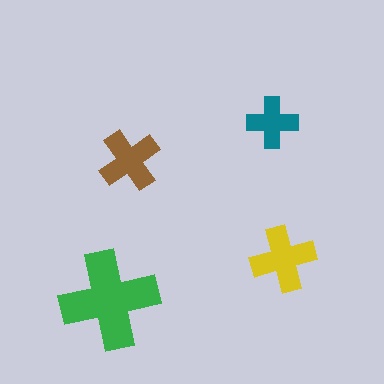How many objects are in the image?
There are 4 objects in the image.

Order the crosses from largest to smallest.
the green one, the yellow one, the brown one, the teal one.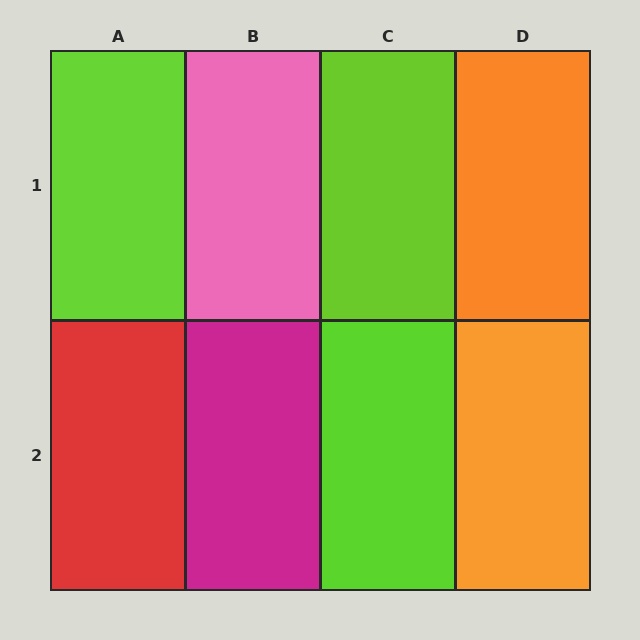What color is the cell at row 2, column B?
Magenta.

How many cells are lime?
3 cells are lime.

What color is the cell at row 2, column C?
Lime.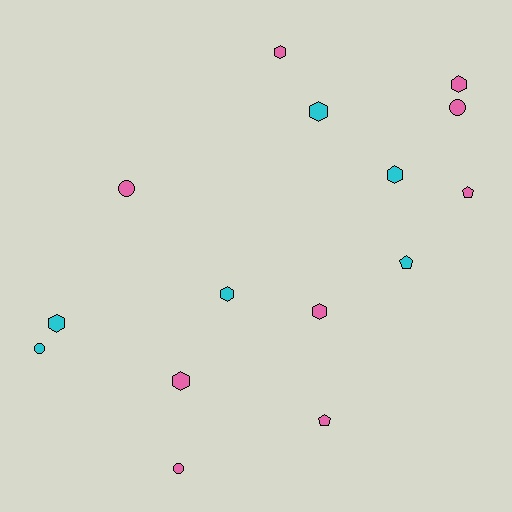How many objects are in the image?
There are 15 objects.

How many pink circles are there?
There are 3 pink circles.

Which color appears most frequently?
Pink, with 9 objects.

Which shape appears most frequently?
Hexagon, with 8 objects.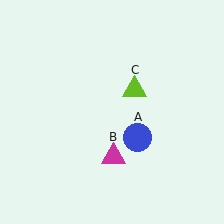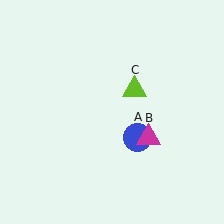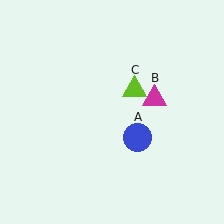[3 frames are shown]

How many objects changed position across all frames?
1 object changed position: magenta triangle (object B).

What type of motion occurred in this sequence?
The magenta triangle (object B) rotated counterclockwise around the center of the scene.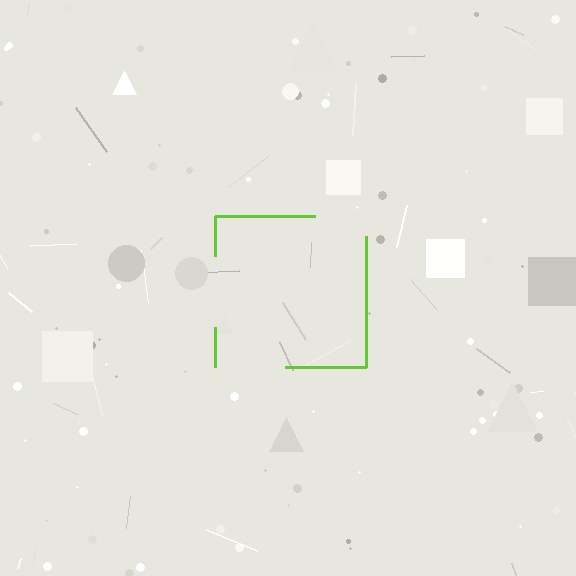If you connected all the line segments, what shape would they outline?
They would outline a square.